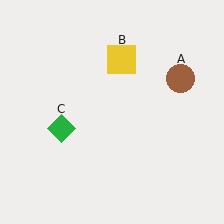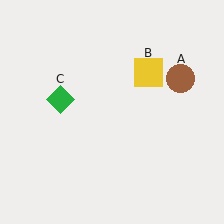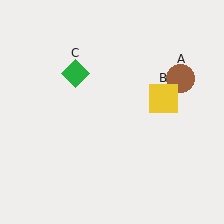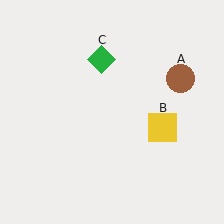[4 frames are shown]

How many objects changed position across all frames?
2 objects changed position: yellow square (object B), green diamond (object C).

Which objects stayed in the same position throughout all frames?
Brown circle (object A) remained stationary.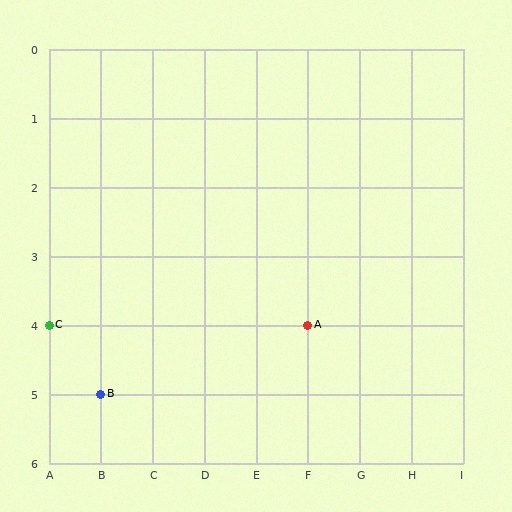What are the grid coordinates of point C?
Point C is at grid coordinates (A, 4).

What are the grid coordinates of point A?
Point A is at grid coordinates (F, 4).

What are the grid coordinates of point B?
Point B is at grid coordinates (B, 5).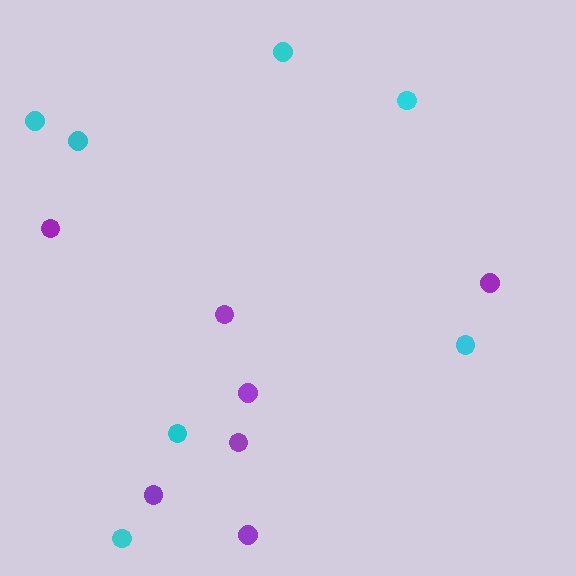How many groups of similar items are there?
There are 2 groups: one group of purple circles (7) and one group of cyan circles (7).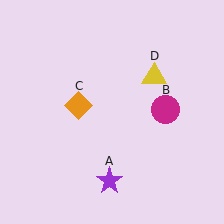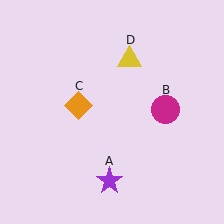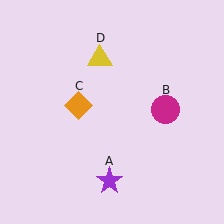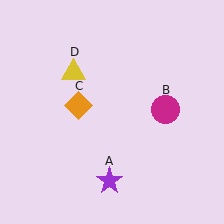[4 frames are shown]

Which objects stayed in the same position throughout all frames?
Purple star (object A) and magenta circle (object B) and orange diamond (object C) remained stationary.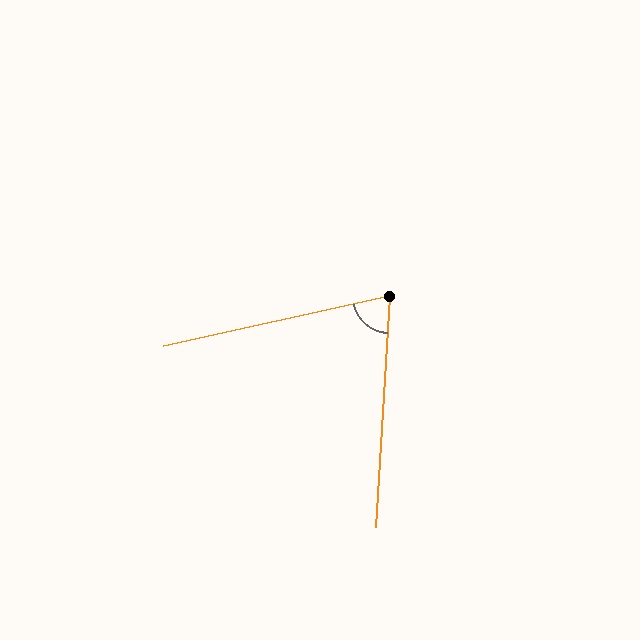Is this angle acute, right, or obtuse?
It is acute.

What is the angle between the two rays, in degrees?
Approximately 74 degrees.